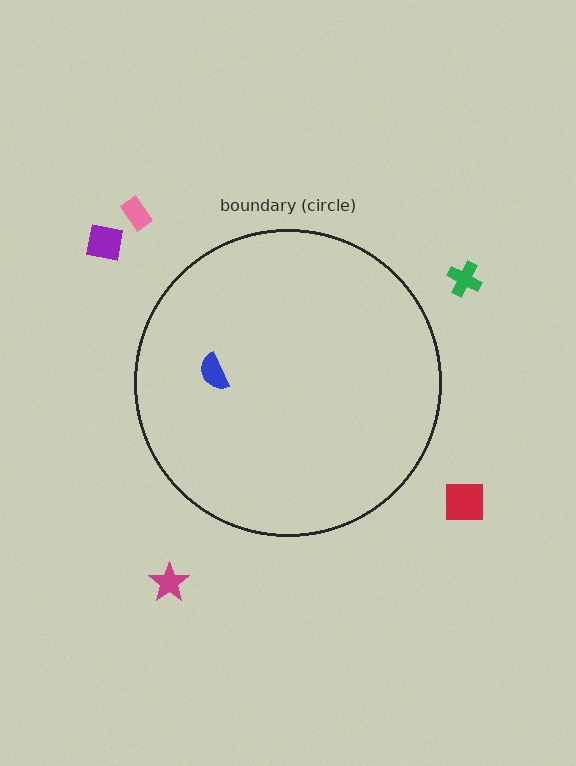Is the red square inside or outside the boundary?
Outside.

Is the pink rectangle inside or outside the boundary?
Outside.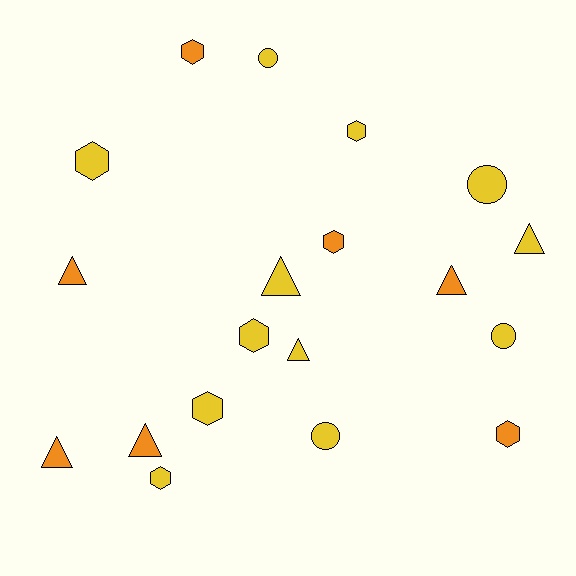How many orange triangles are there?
There are 4 orange triangles.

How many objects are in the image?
There are 19 objects.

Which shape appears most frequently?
Hexagon, with 8 objects.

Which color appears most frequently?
Yellow, with 12 objects.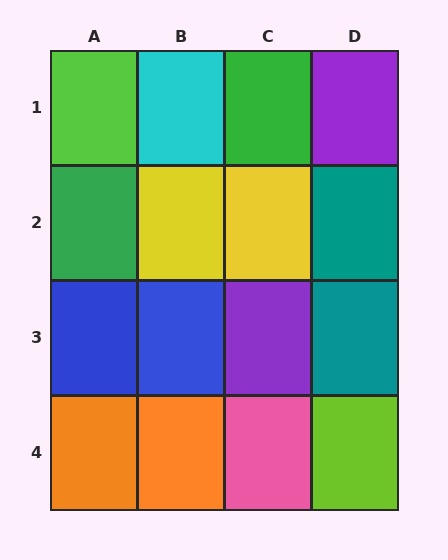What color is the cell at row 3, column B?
Blue.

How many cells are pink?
1 cell is pink.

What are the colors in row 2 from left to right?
Green, yellow, yellow, teal.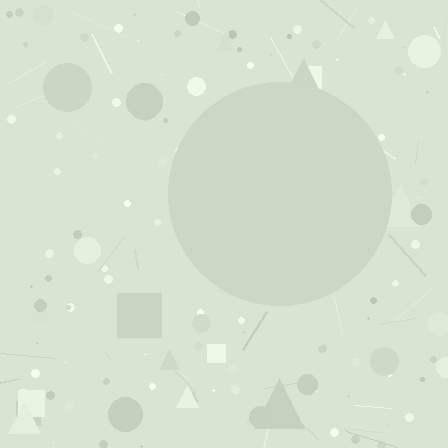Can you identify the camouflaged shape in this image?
The camouflaged shape is a circle.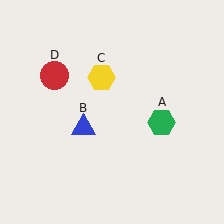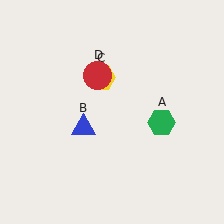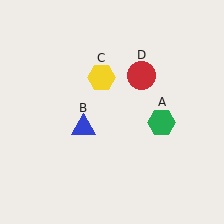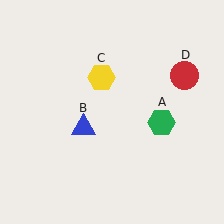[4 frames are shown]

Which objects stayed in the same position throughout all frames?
Green hexagon (object A) and blue triangle (object B) and yellow hexagon (object C) remained stationary.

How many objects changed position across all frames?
1 object changed position: red circle (object D).